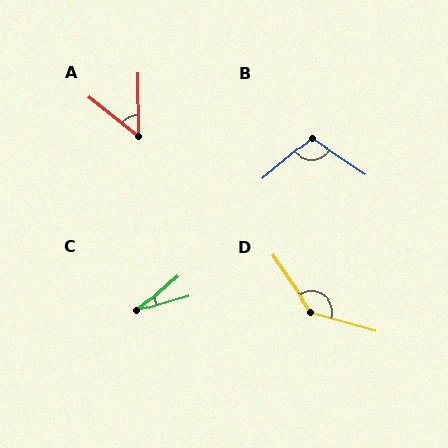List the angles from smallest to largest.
C (24°), A (51°), B (107°), D (140°).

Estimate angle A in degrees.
Approximately 51 degrees.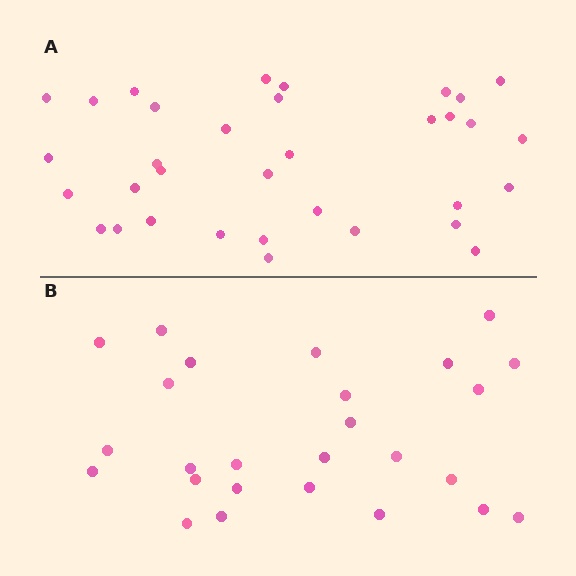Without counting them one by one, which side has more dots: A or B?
Region A (the top region) has more dots.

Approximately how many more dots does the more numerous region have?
Region A has roughly 8 or so more dots than region B.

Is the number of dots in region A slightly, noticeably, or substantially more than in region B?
Region A has noticeably more, but not dramatically so. The ratio is roughly 1.3 to 1.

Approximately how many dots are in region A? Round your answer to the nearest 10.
About 30 dots. (The exact count is 34, which rounds to 30.)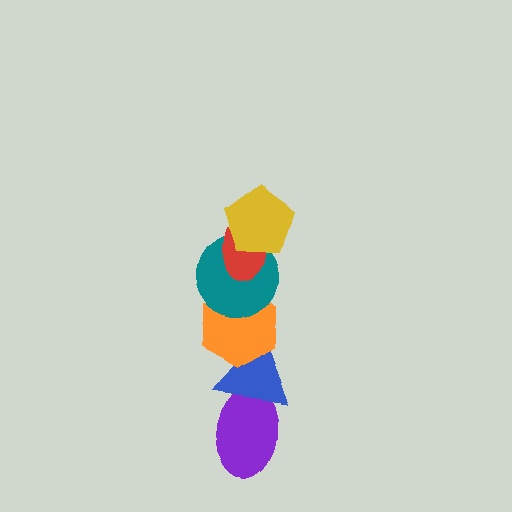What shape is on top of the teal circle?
The red ellipse is on top of the teal circle.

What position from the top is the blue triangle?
The blue triangle is 5th from the top.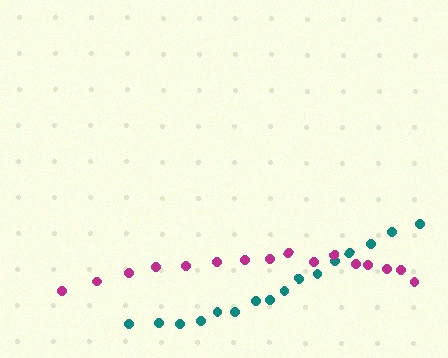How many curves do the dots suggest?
There are 2 distinct paths.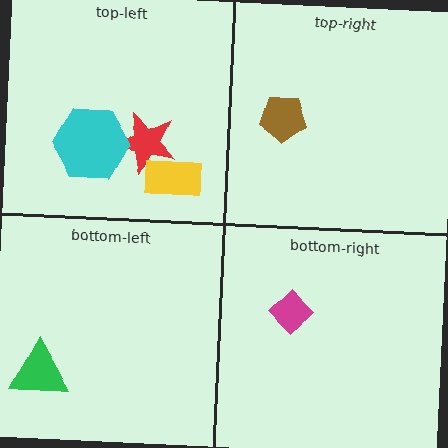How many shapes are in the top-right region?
1.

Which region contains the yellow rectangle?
The top-left region.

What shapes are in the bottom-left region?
The green triangle.